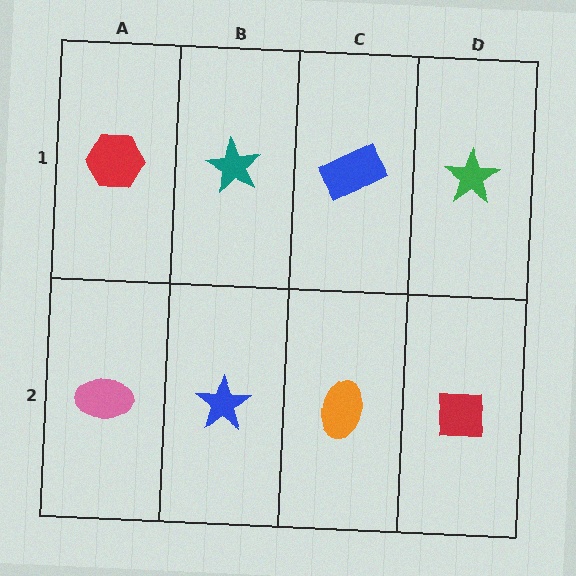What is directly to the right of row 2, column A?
A blue star.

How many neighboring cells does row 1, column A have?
2.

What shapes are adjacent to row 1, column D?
A red square (row 2, column D), a blue rectangle (row 1, column C).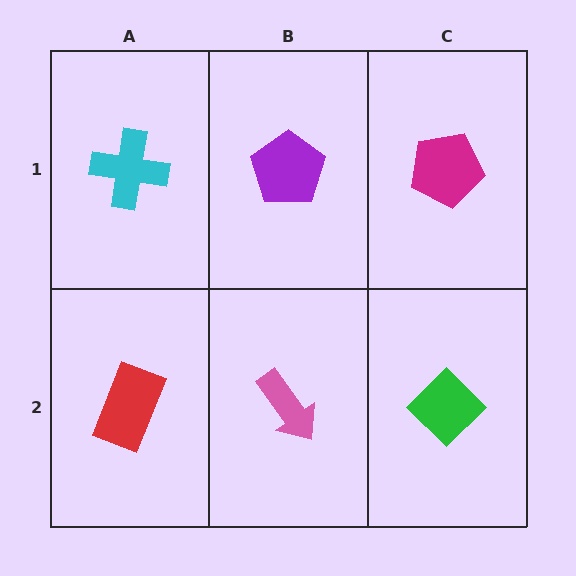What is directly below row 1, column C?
A green diamond.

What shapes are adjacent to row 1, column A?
A red rectangle (row 2, column A), a purple pentagon (row 1, column B).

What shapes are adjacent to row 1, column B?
A pink arrow (row 2, column B), a cyan cross (row 1, column A), a magenta pentagon (row 1, column C).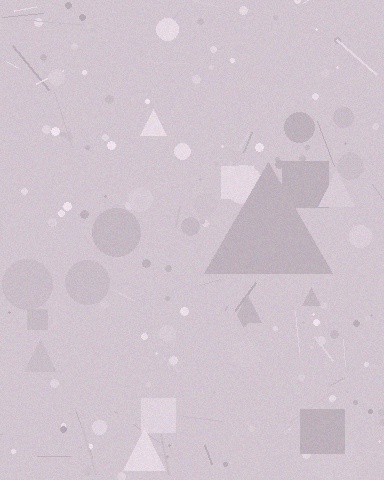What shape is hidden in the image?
A triangle is hidden in the image.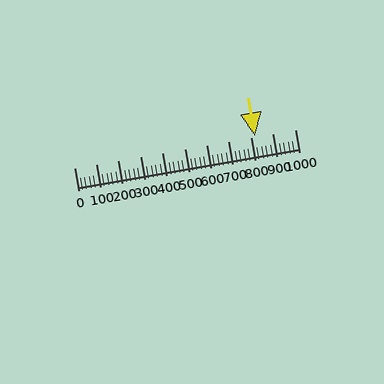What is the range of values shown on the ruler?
The ruler shows values from 0 to 1000.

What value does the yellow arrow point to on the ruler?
The yellow arrow points to approximately 820.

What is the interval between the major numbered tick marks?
The major tick marks are spaced 100 units apart.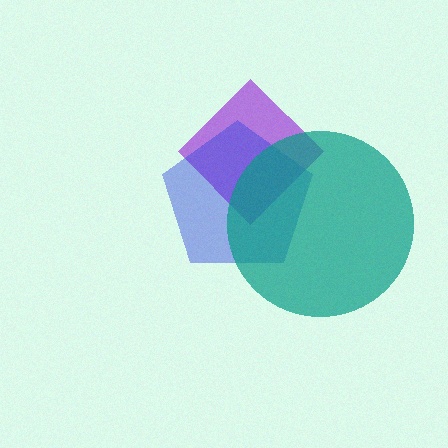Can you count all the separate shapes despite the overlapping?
Yes, there are 3 separate shapes.